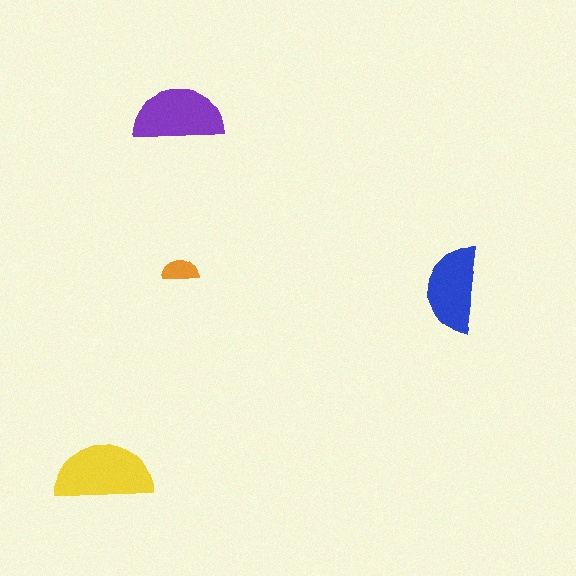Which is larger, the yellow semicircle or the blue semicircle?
The yellow one.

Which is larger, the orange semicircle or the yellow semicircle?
The yellow one.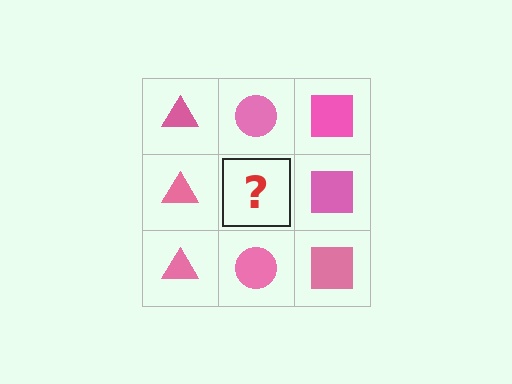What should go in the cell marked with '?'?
The missing cell should contain a pink circle.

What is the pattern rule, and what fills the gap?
The rule is that each column has a consistent shape. The gap should be filled with a pink circle.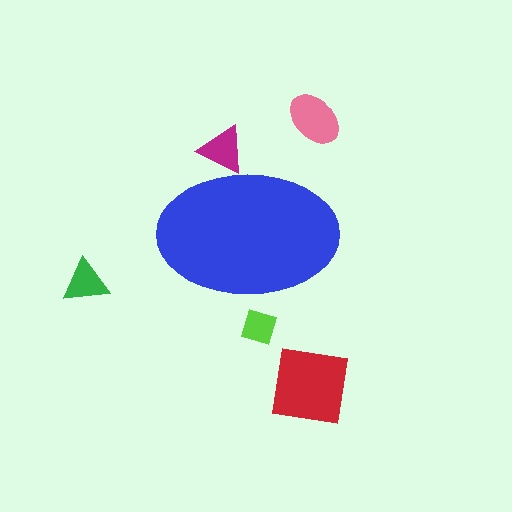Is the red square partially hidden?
No, the red square is fully visible.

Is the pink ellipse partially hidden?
No, the pink ellipse is fully visible.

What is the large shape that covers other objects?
A blue ellipse.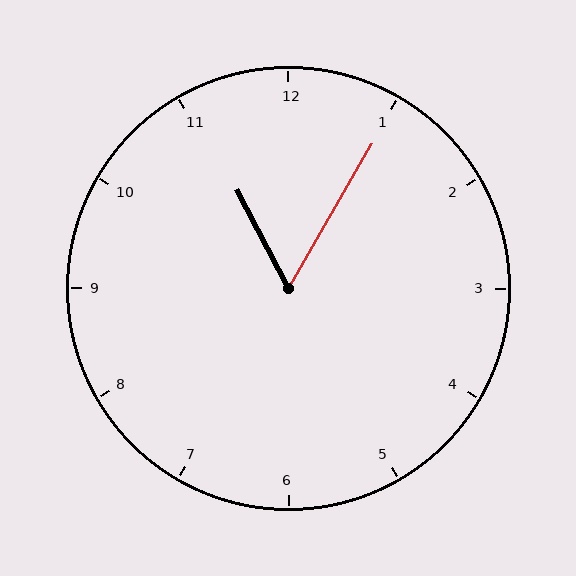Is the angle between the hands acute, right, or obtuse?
It is acute.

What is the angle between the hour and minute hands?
Approximately 58 degrees.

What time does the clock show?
11:05.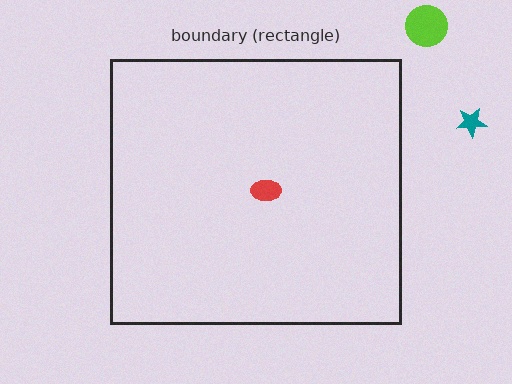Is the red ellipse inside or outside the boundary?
Inside.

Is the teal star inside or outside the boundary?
Outside.